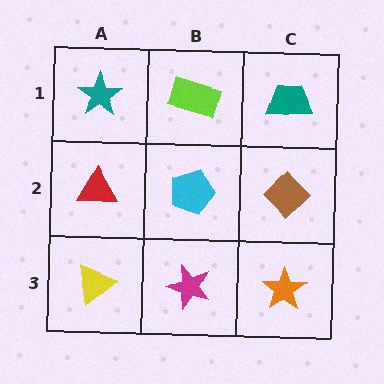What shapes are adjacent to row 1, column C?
A brown diamond (row 2, column C), a lime rectangle (row 1, column B).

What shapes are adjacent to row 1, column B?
A cyan pentagon (row 2, column B), a teal star (row 1, column A), a teal trapezoid (row 1, column C).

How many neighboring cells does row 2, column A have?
3.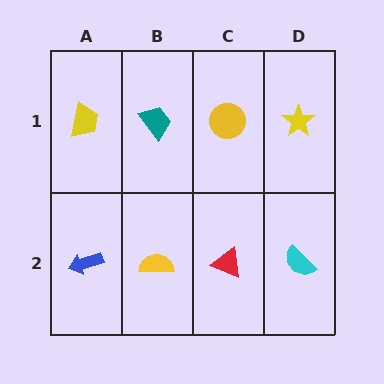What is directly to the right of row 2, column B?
A red triangle.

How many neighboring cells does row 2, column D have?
2.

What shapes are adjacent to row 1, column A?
A blue arrow (row 2, column A), a teal trapezoid (row 1, column B).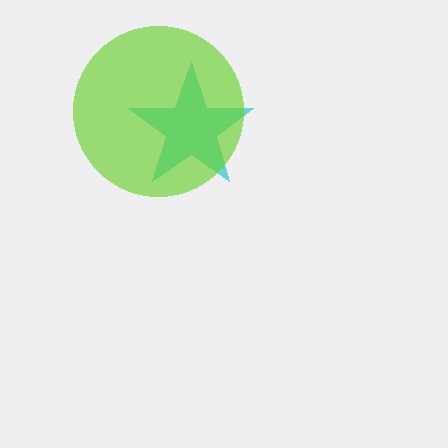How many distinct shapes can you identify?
There are 2 distinct shapes: a cyan star, a lime circle.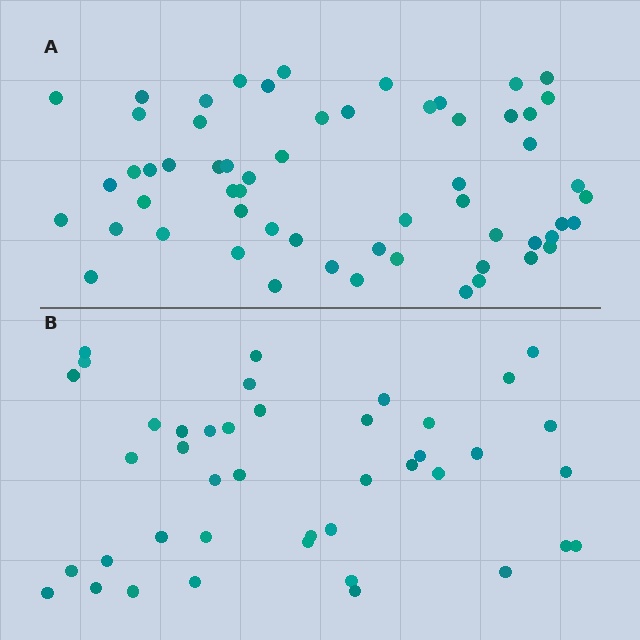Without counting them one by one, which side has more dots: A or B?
Region A (the top region) has more dots.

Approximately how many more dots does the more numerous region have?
Region A has approximately 15 more dots than region B.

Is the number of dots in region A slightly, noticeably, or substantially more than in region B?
Region A has noticeably more, but not dramatically so. The ratio is roughly 1.4 to 1.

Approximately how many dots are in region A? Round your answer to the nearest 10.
About 60 dots. (The exact count is 59, which rounds to 60.)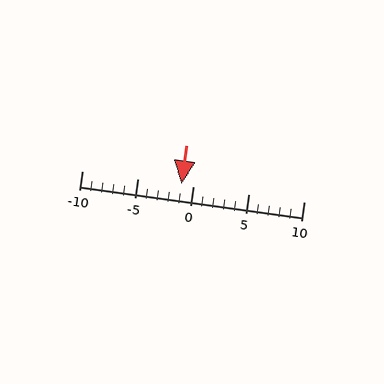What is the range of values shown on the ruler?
The ruler shows values from -10 to 10.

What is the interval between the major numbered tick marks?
The major tick marks are spaced 5 units apart.